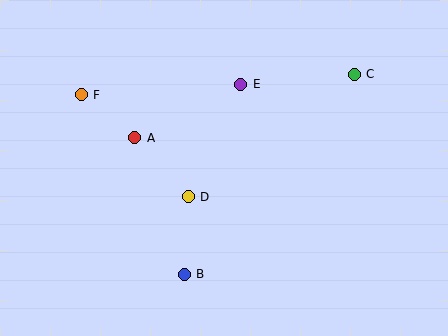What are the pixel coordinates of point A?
Point A is at (135, 138).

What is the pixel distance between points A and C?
The distance between A and C is 228 pixels.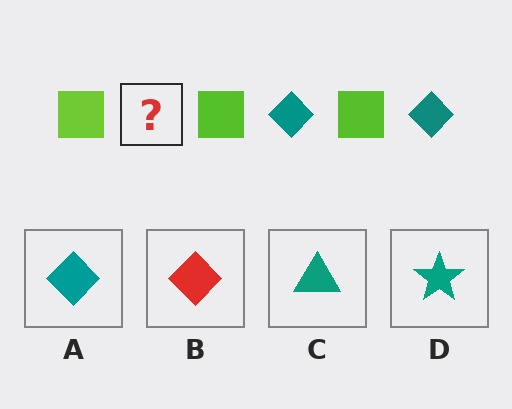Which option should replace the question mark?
Option A.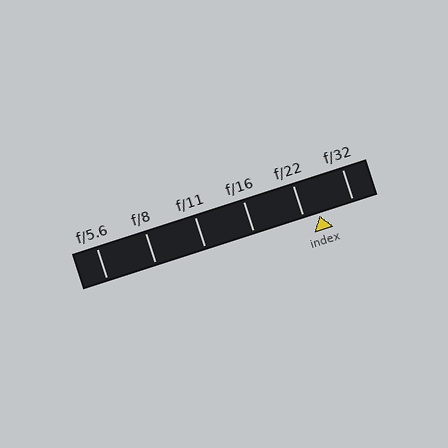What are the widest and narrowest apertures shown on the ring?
The widest aperture shown is f/5.6 and the narrowest is f/32.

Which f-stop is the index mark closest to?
The index mark is closest to f/22.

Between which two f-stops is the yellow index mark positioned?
The index mark is between f/22 and f/32.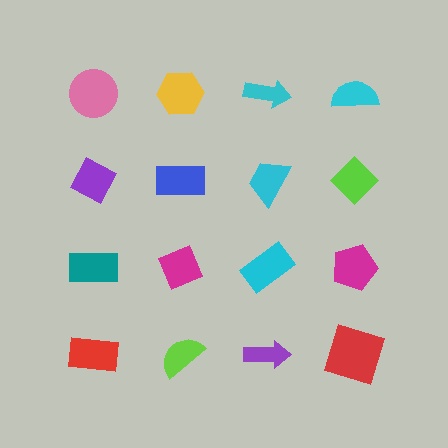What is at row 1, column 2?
A yellow hexagon.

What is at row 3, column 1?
A teal rectangle.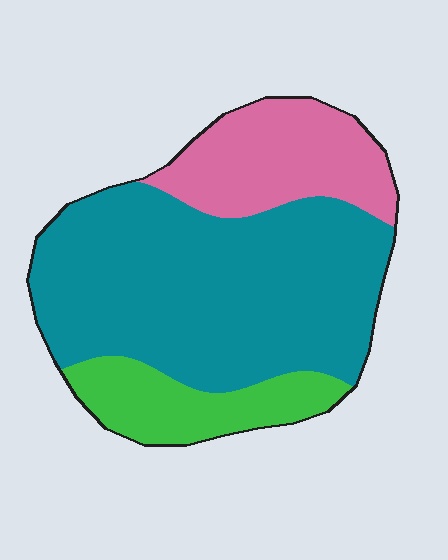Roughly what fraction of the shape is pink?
Pink covers roughly 20% of the shape.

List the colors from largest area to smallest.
From largest to smallest: teal, pink, green.